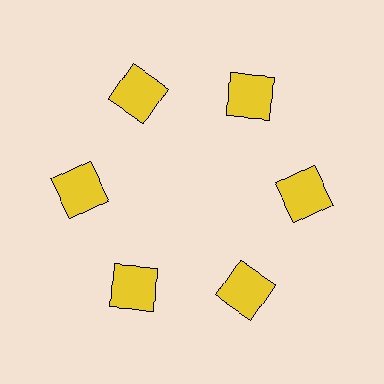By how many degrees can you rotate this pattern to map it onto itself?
The pattern maps onto itself every 60 degrees of rotation.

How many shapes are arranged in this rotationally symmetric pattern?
There are 6 shapes, arranged in 6 groups of 1.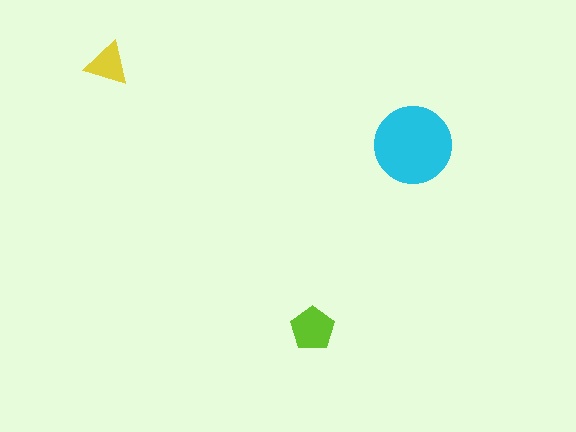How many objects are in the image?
There are 3 objects in the image.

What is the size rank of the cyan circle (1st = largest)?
1st.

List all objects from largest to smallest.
The cyan circle, the lime pentagon, the yellow triangle.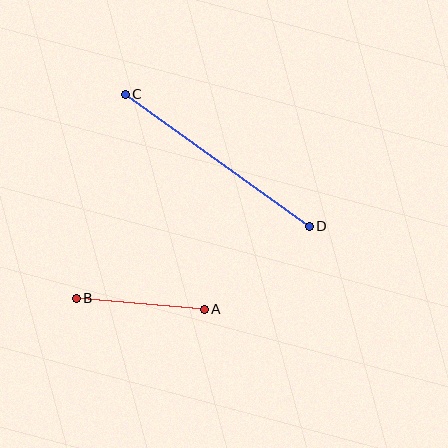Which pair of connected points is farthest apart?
Points C and D are farthest apart.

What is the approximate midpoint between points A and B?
The midpoint is at approximately (140, 304) pixels.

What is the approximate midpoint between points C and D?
The midpoint is at approximately (217, 160) pixels.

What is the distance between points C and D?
The distance is approximately 226 pixels.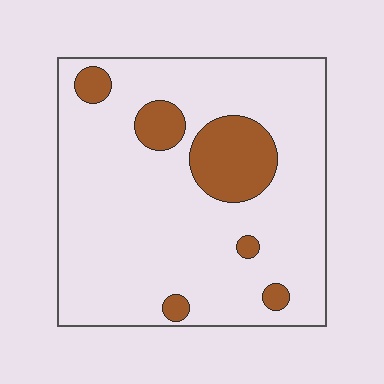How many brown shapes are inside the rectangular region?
6.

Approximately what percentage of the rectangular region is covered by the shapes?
Approximately 15%.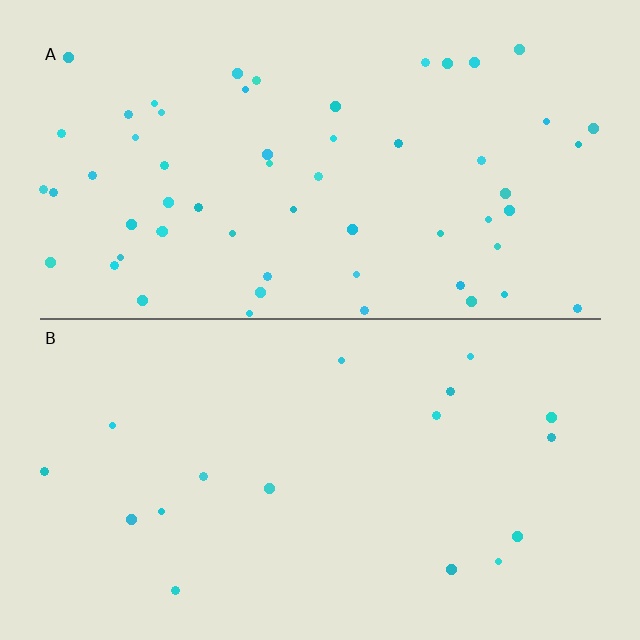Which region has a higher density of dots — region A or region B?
A (the top).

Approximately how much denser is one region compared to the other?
Approximately 3.3× — region A over region B.